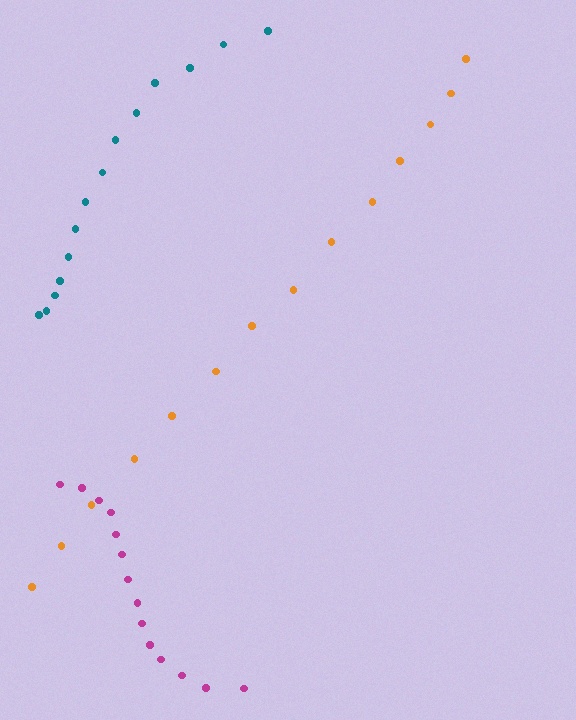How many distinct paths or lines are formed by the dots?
There are 3 distinct paths.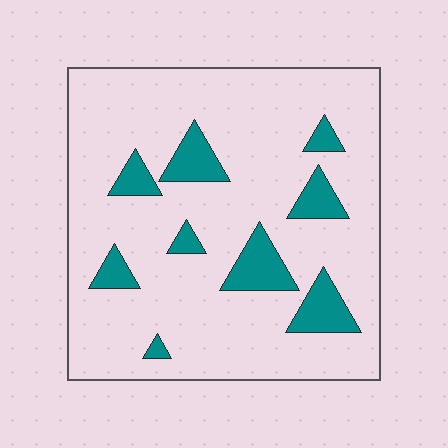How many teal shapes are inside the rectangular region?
9.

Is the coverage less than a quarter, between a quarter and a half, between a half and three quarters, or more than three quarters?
Less than a quarter.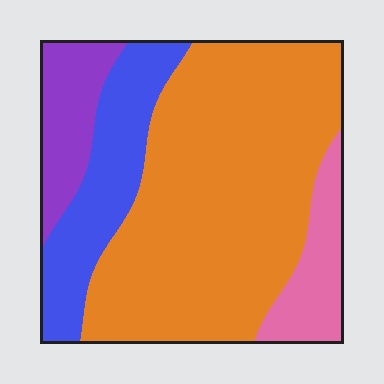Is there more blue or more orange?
Orange.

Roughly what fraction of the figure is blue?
Blue covers around 20% of the figure.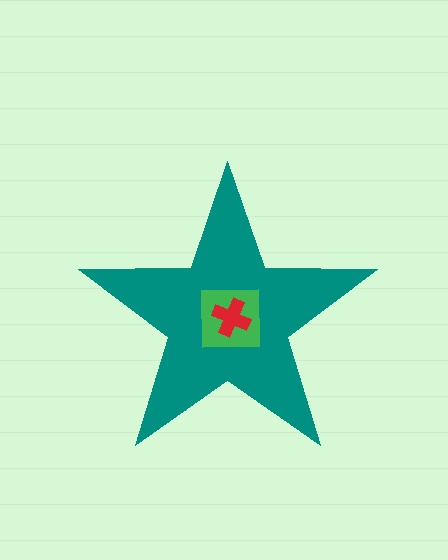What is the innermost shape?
The red cross.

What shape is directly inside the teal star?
The green square.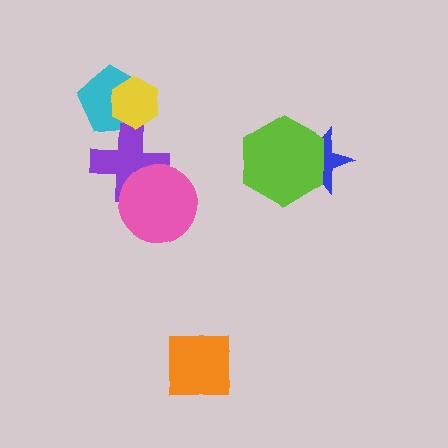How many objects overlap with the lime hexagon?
1 object overlaps with the lime hexagon.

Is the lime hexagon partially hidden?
No, no other shape covers it.